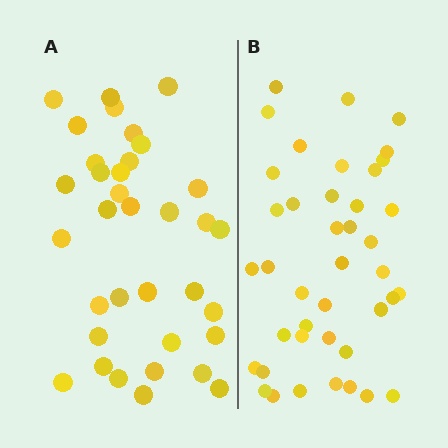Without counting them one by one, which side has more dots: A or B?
Region B (the right region) has more dots.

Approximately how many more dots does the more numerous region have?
Region B has about 6 more dots than region A.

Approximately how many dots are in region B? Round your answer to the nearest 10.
About 40 dots. (The exact count is 41, which rounds to 40.)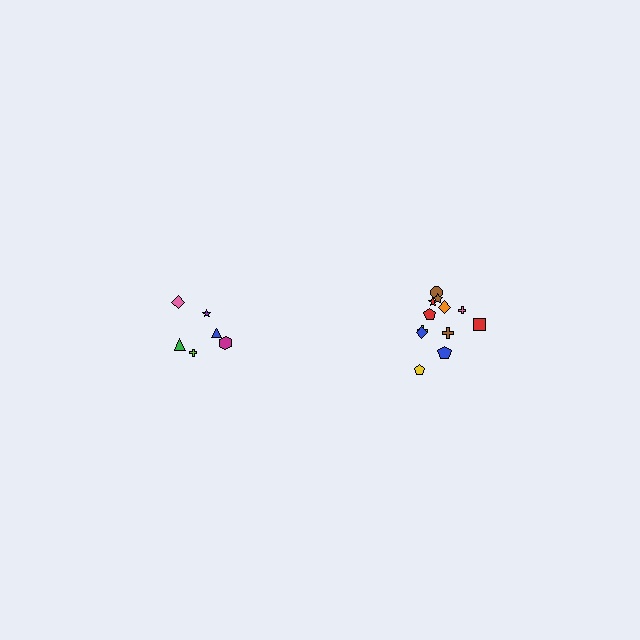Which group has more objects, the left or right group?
The right group.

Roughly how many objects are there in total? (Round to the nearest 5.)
Roughly 20 objects in total.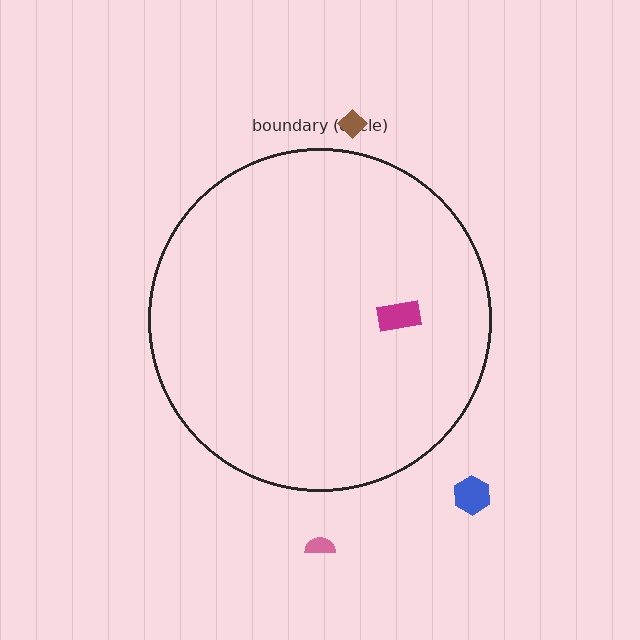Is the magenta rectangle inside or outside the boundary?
Inside.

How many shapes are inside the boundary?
1 inside, 3 outside.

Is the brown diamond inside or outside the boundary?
Outside.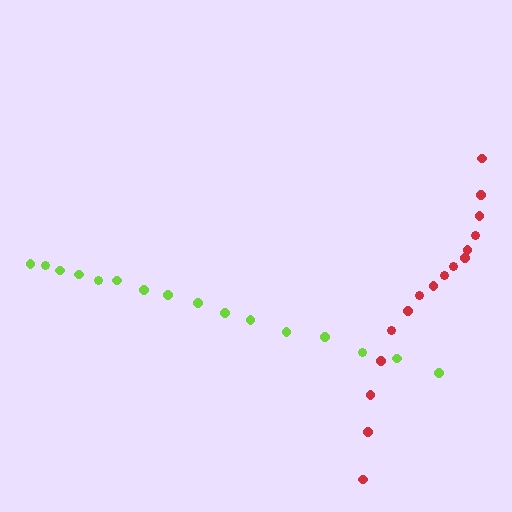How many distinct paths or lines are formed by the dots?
There are 2 distinct paths.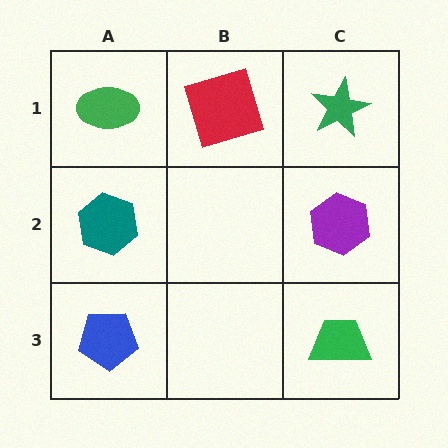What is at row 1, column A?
A green ellipse.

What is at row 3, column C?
A green trapezoid.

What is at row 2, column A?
A teal hexagon.